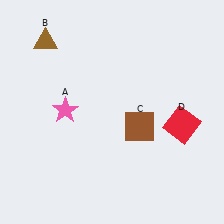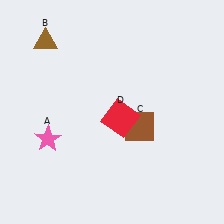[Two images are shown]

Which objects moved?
The objects that moved are: the pink star (A), the red square (D).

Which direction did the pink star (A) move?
The pink star (A) moved down.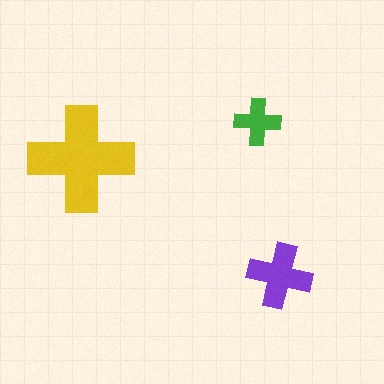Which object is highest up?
The green cross is topmost.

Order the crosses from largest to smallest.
the yellow one, the purple one, the green one.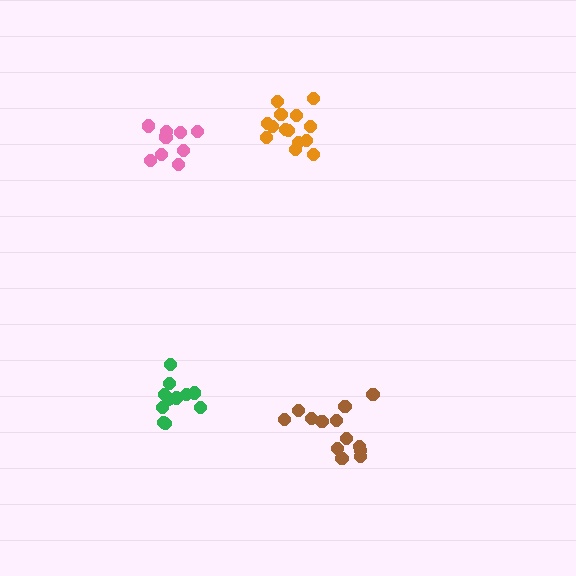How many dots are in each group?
Group 1: 10 dots, Group 2: 14 dots, Group 3: 11 dots, Group 4: 13 dots (48 total).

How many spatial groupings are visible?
There are 4 spatial groupings.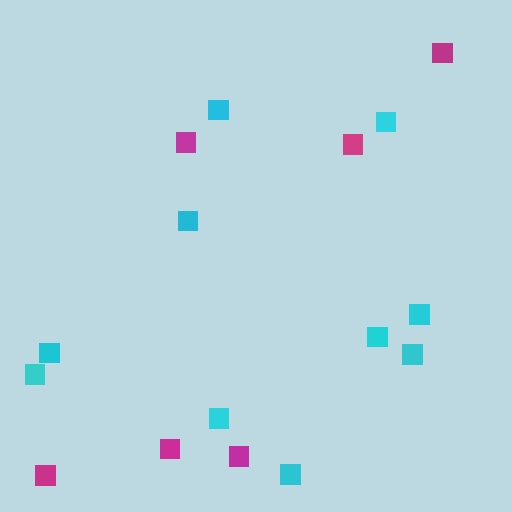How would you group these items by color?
There are 2 groups: one group of magenta squares (6) and one group of cyan squares (10).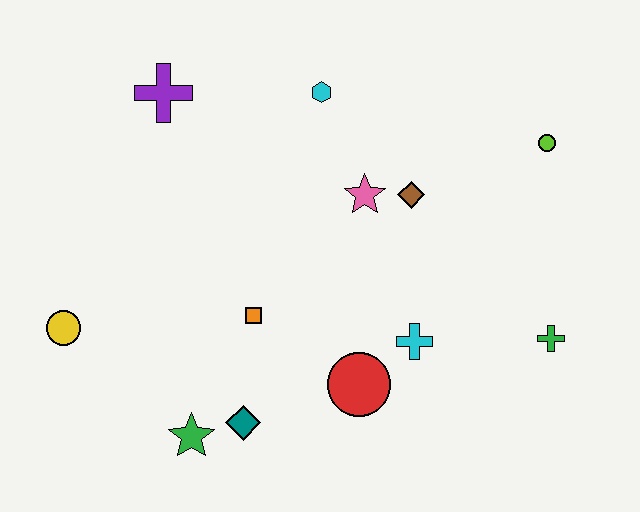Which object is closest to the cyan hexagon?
The pink star is closest to the cyan hexagon.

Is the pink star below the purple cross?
Yes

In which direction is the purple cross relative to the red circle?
The purple cross is above the red circle.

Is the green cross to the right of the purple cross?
Yes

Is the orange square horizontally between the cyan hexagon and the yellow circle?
Yes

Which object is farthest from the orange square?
The lime circle is farthest from the orange square.